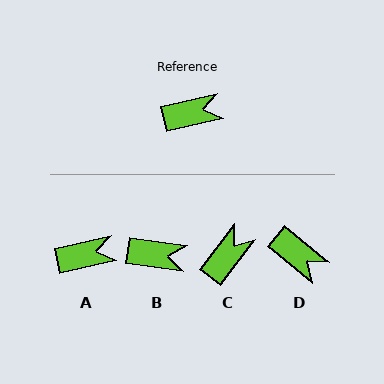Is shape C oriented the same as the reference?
No, it is off by about 40 degrees.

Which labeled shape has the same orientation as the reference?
A.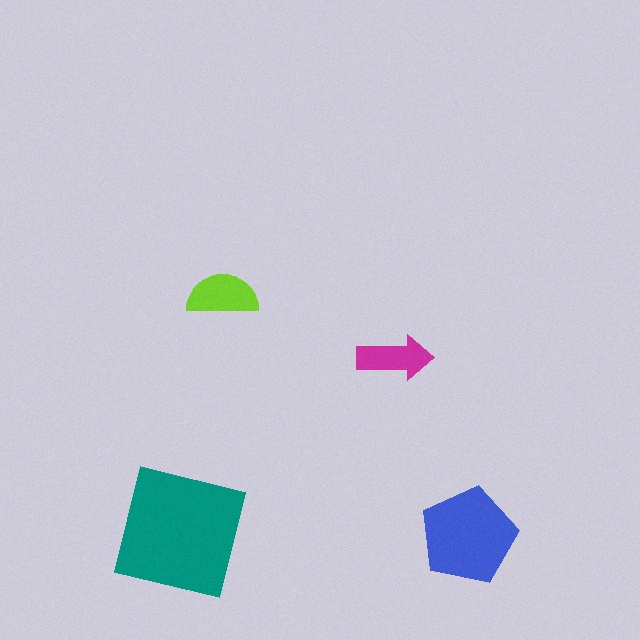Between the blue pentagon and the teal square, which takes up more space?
The teal square.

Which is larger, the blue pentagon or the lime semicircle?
The blue pentagon.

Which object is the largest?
The teal square.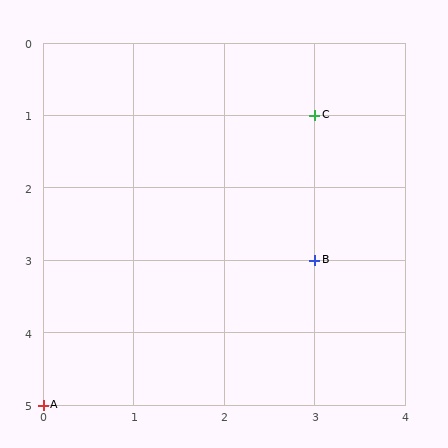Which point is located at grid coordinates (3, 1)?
Point C is at (3, 1).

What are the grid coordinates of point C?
Point C is at grid coordinates (3, 1).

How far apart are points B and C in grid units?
Points B and C are 2 rows apart.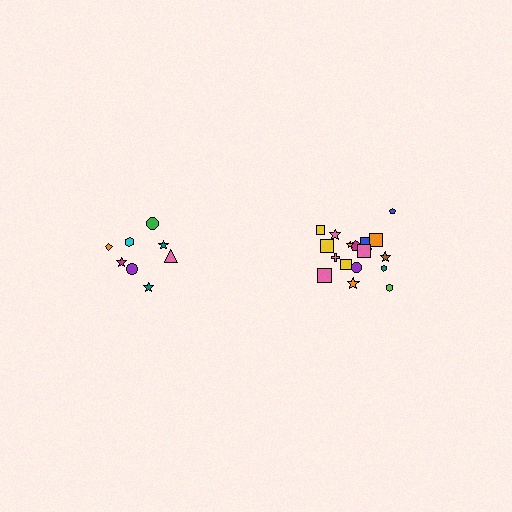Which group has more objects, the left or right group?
The right group.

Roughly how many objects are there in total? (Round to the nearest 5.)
Roughly 25 objects in total.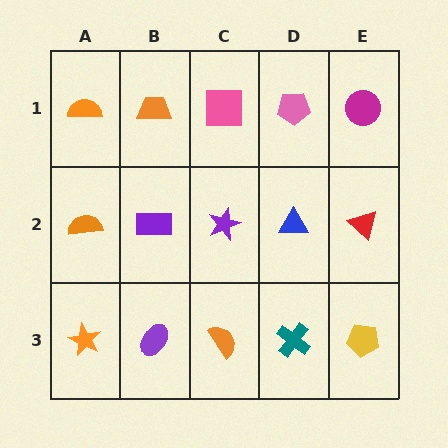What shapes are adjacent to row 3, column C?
A purple star (row 2, column C), a purple ellipse (row 3, column B), a teal cross (row 3, column D).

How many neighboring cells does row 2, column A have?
3.